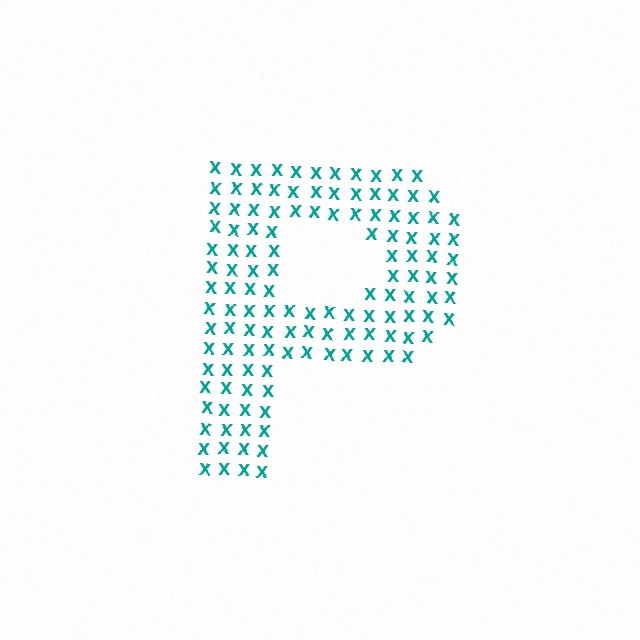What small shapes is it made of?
It is made of small letter X's.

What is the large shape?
The large shape is the letter P.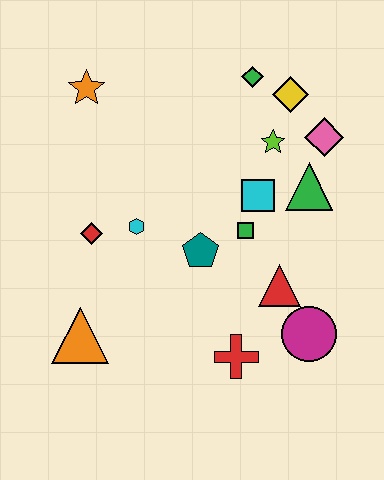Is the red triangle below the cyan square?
Yes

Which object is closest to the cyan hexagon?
The red diamond is closest to the cyan hexagon.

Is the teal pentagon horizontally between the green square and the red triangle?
No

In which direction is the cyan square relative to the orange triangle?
The cyan square is to the right of the orange triangle.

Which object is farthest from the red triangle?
The orange star is farthest from the red triangle.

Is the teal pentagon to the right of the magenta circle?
No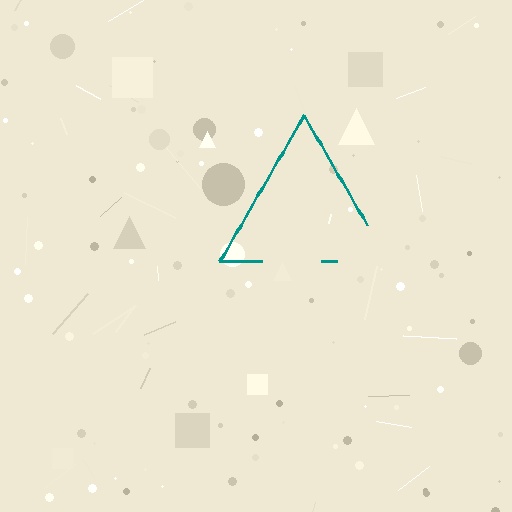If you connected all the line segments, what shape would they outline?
They would outline a triangle.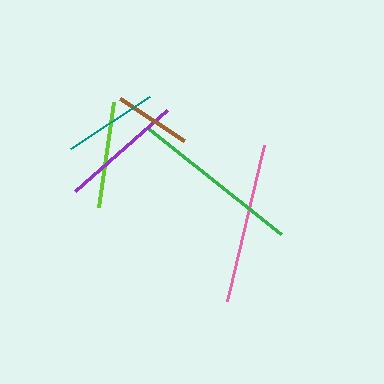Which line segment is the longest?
The green line is the longest at approximately 169 pixels.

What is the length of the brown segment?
The brown segment is approximately 77 pixels long.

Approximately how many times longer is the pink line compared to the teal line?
The pink line is approximately 1.7 times the length of the teal line.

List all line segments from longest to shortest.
From longest to shortest: green, pink, purple, lime, teal, brown.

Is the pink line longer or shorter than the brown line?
The pink line is longer than the brown line.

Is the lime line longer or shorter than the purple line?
The purple line is longer than the lime line.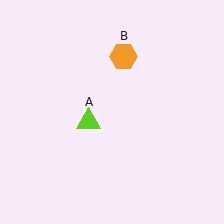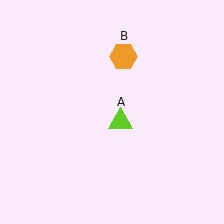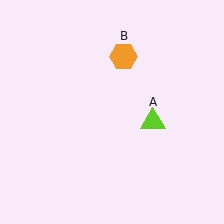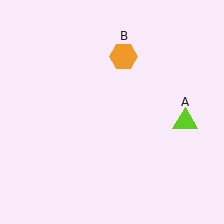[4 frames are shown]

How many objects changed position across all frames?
1 object changed position: lime triangle (object A).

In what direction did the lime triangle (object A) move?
The lime triangle (object A) moved right.